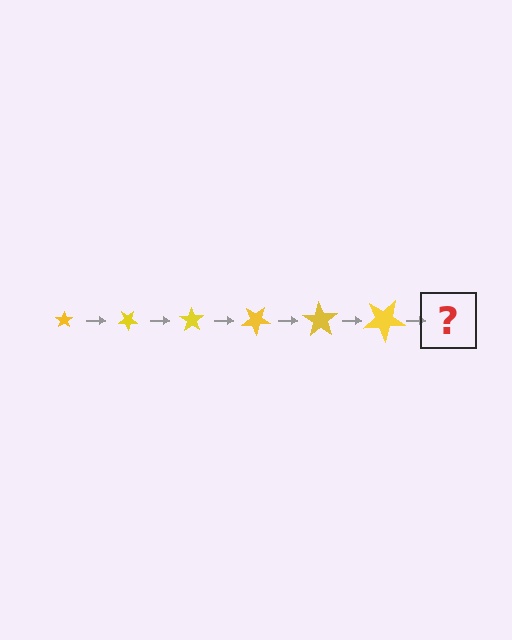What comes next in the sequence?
The next element should be a star, larger than the previous one and rotated 210 degrees from the start.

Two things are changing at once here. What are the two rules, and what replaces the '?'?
The two rules are that the star grows larger each step and it rotates 35 degrees each step. The '?' should be a star, larger than the previous one and rotated 210 degrees from the start.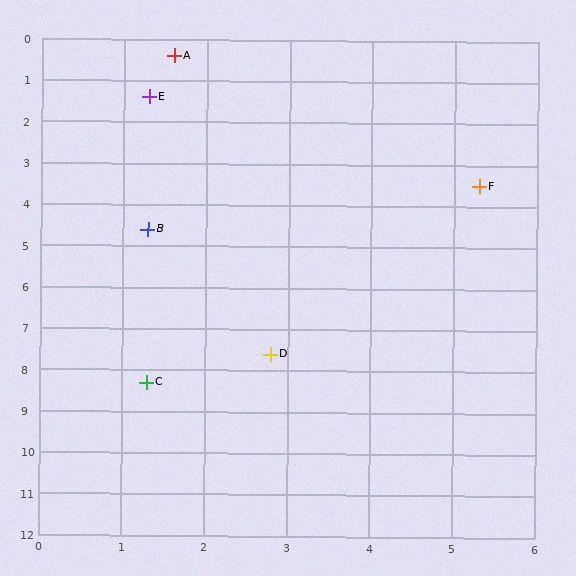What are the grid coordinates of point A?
Point A is at approximately (1.6, 0.4).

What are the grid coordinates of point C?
Point C is at approximately (1.3, 8.3).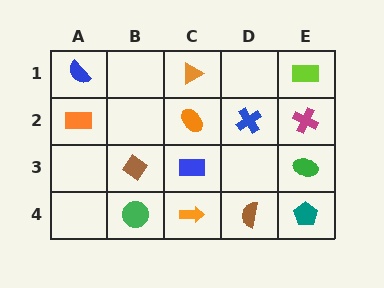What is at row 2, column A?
An orange rectangle.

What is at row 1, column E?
A lime rectangle.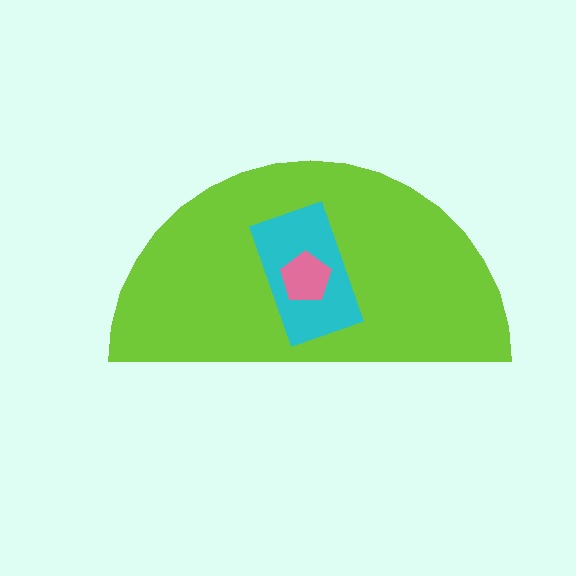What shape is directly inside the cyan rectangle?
The pink pentagon.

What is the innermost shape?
The pink pentagon.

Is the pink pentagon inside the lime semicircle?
Yes.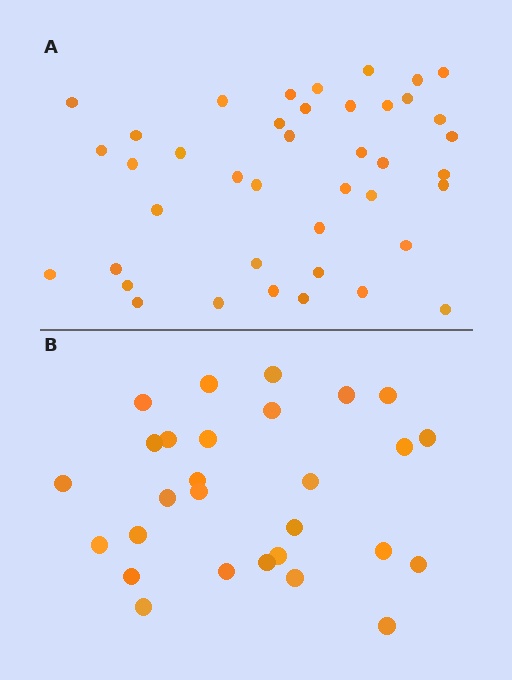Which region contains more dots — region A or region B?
Region A (the top region) has more dots.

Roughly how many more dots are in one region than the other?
Region A has approximately 15 more dots than region B.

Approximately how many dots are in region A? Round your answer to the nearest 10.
About 40 dots. (The exact count is 41, which rounds to 40.)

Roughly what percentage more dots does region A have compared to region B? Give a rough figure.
About 45% more.